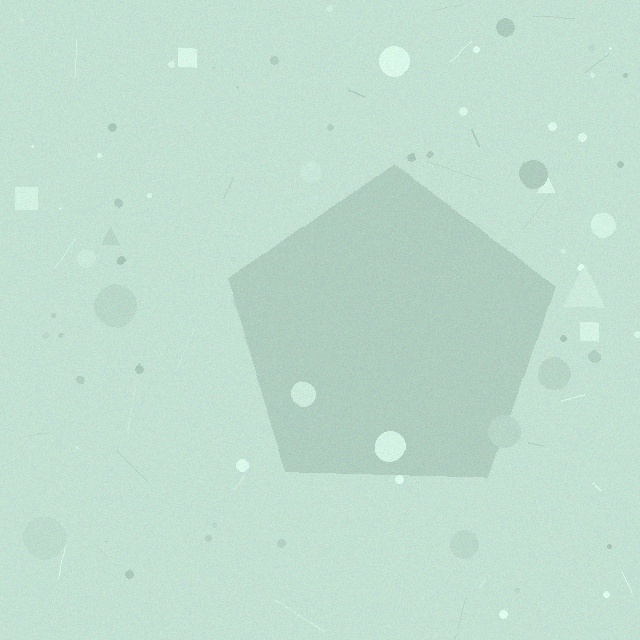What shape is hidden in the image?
A pentagon is hidden in the image.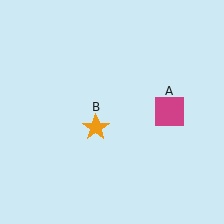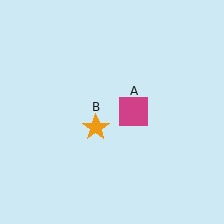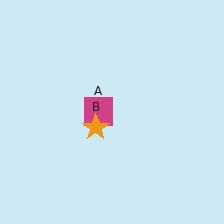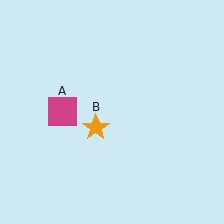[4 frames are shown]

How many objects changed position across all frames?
1 object changed position: magenta square (object A).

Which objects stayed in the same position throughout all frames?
Orange star (object B) remained stationary.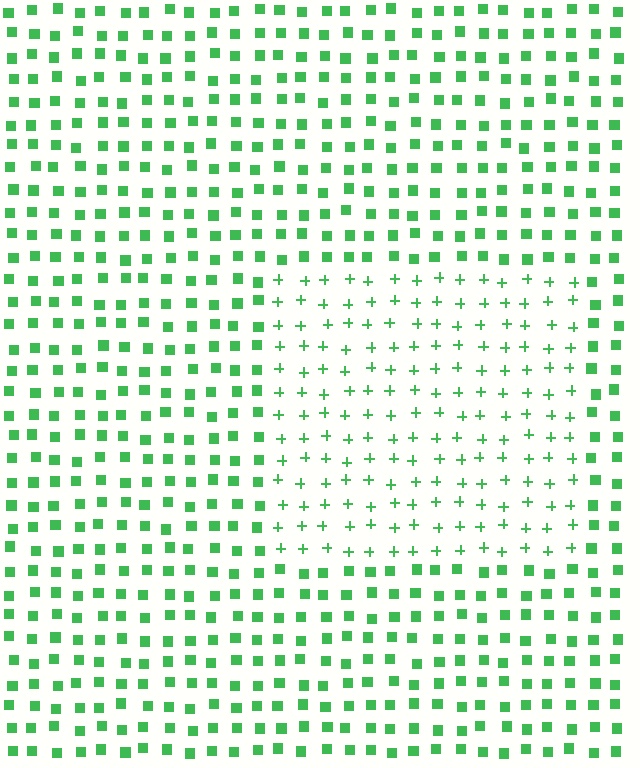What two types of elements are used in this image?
The image uses plus signs inside the rectangle region and squares outside it.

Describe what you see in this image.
The image is filled with small green elements arranged in a uniform grid. A rectangle-shaped region contains plus signs, while the surrounding area contains squares. The boundary is defined purely by the change in element shape.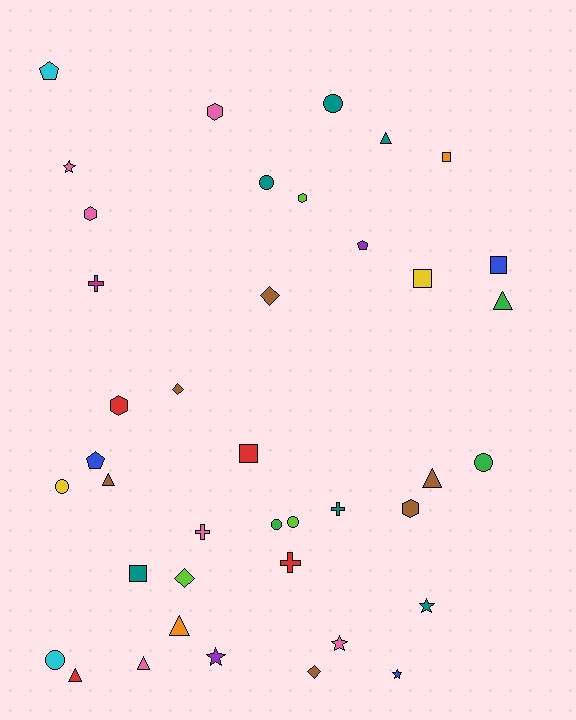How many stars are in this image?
There are 5 stars.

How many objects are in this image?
There are 40 objects.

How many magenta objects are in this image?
There is 1 magenta object.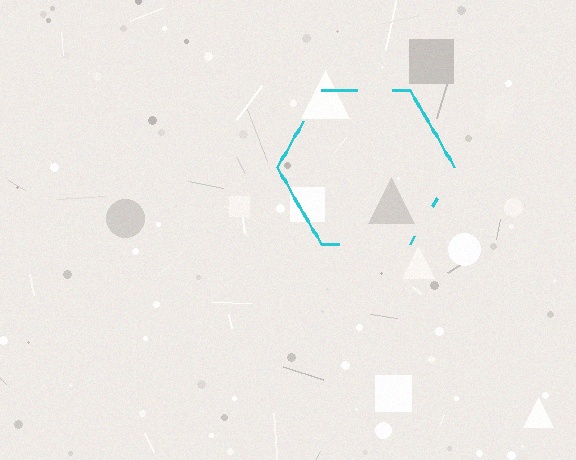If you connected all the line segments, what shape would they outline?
They would outline a hexagon.